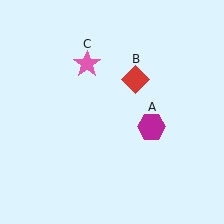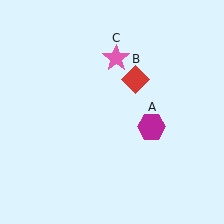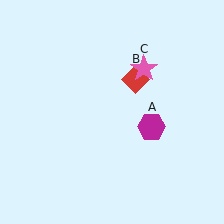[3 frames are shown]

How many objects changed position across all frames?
1 object changed position: pink star (object C).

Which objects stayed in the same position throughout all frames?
Magenta hexagon (object A) and red diamond (object B) remained stationary.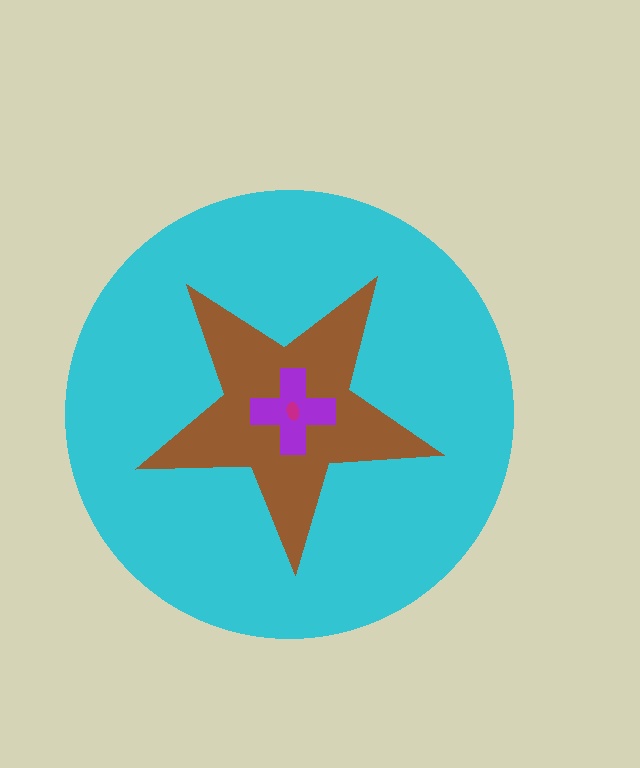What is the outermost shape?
The cyan circle.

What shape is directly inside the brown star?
The purple cross.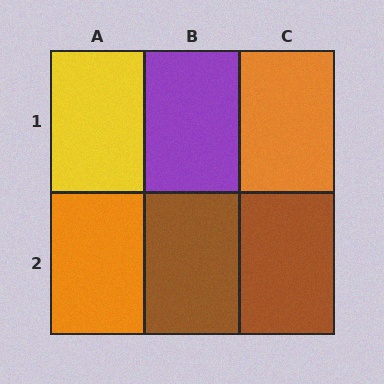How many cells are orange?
2 cells are orange.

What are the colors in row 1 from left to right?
Yellow, purple, orange.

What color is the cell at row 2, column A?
Orange.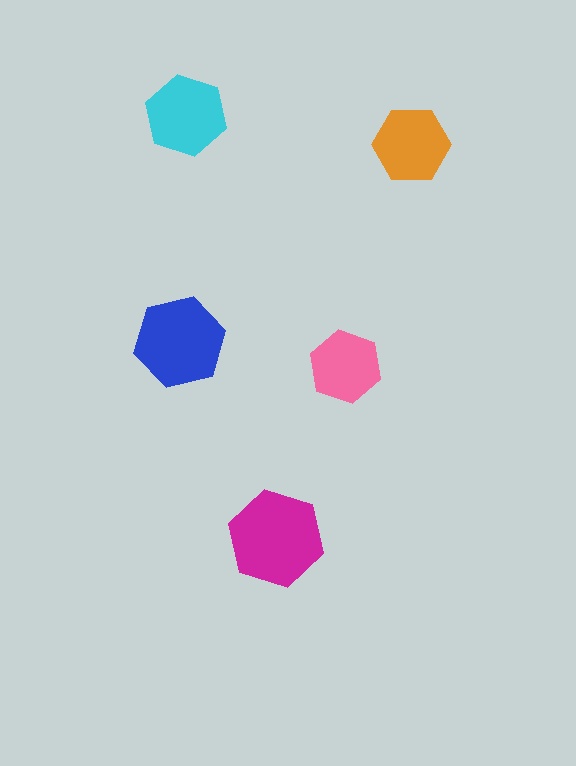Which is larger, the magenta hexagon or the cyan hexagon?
The magenta one.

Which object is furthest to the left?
The blue hexagon is leftmost.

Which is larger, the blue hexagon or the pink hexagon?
The blue one.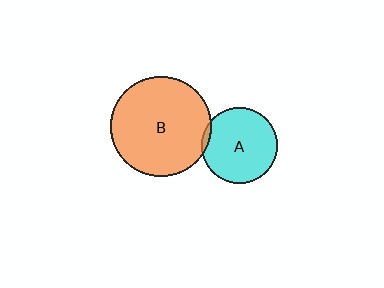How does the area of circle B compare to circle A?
Approximately 1.8 times.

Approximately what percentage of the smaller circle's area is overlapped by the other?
Approximately 5%.